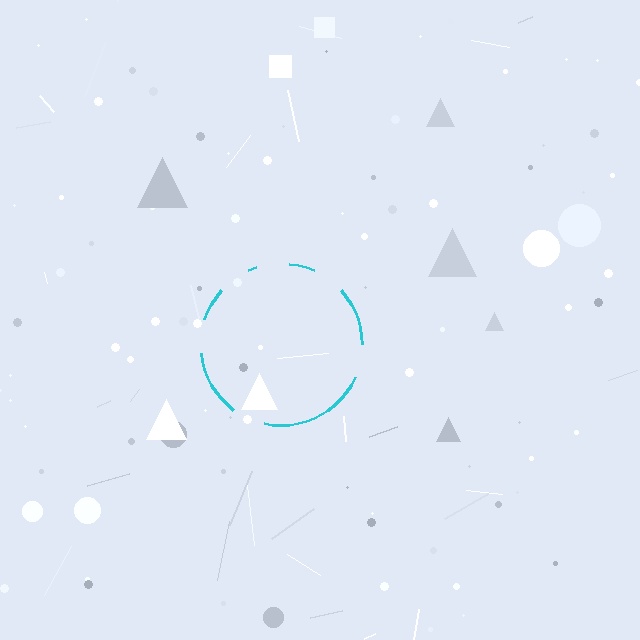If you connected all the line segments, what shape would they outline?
They would outline a circle.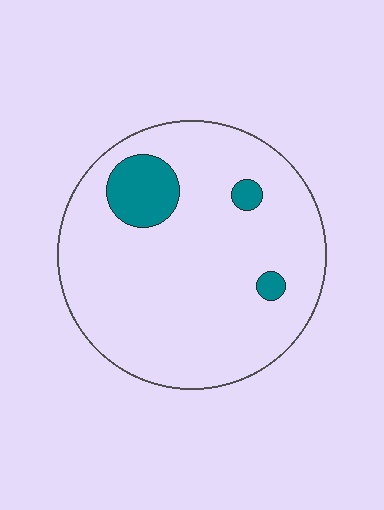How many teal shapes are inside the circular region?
3.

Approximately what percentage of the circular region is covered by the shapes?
Approximately 10%.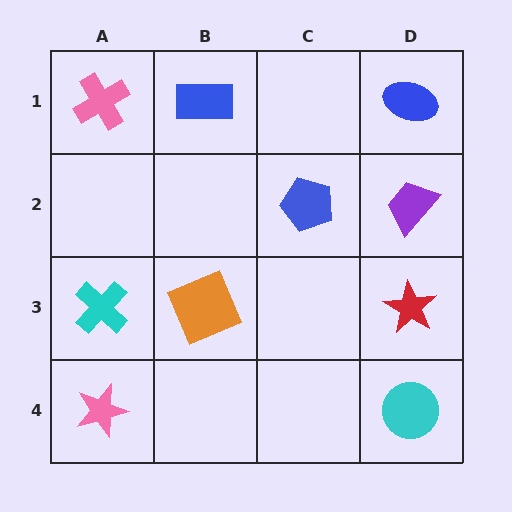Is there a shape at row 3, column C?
No, that cell is empty.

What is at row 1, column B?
A blue rectangle.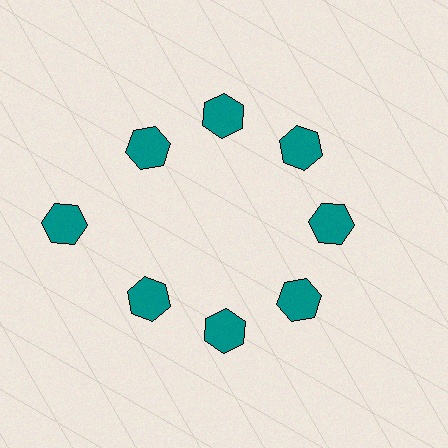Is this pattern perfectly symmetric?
No. The 8 teal hexagons are arranged in a ring, but one element near the 9 o'clock position is pushed outward from the center, breaking the 8-fold rotational symmetry.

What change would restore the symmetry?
The symmetry would be restored by moving it inward, back onto the ring so that all 8 hexagons sit at equal angles and equal distance from the center.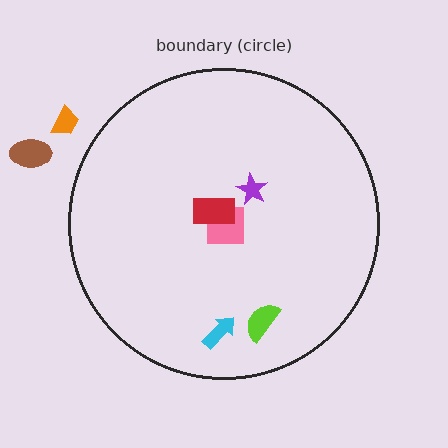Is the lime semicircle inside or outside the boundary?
Inside.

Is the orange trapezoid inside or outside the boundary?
Outside.